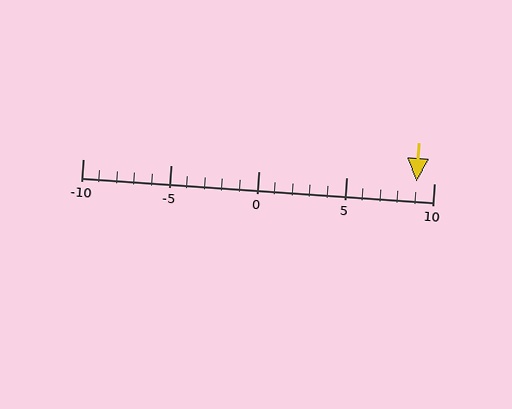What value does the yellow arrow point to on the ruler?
The yellow arrow points to approximately 9.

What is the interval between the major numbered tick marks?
The major tick marks are spaced 5 units apart.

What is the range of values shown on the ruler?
The ruler shows values from -10 to 10.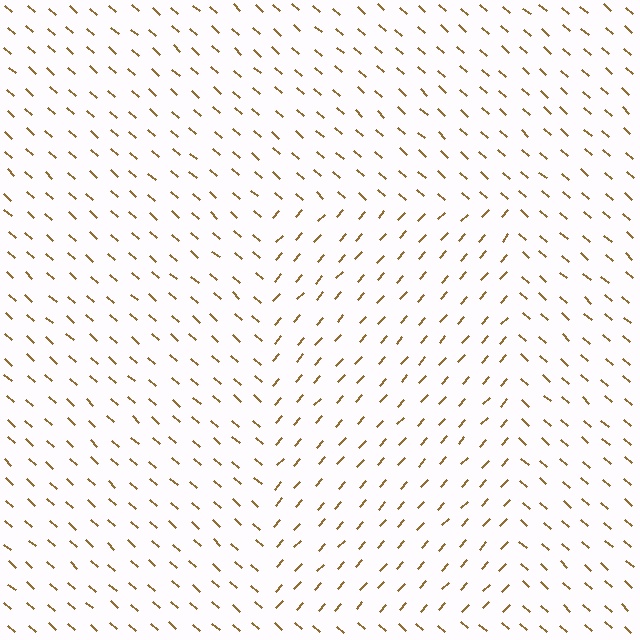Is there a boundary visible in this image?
Yes, there is a texture boundary formed by a change in line orientation.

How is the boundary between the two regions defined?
The boundary is defined purely by a change in line orientation (approximately 89 degrees difference). All lines are the same color and thickness.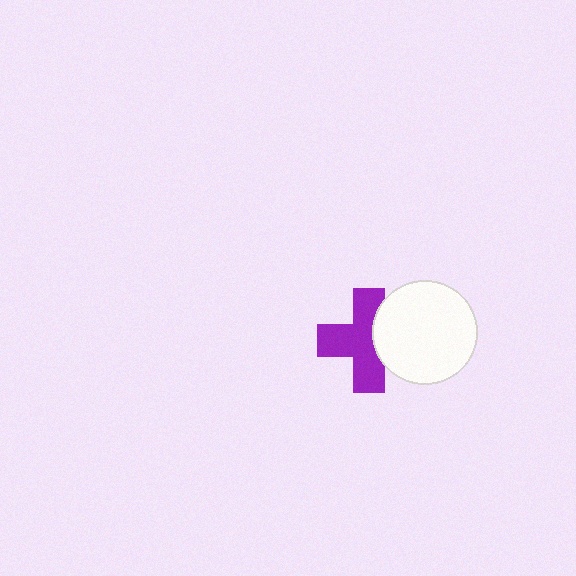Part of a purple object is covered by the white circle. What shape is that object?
It is a cross.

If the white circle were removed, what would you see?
You would see the complete purple cross.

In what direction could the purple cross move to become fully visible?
The purple cross could move left. That would shift it out from behind the white circle entirely.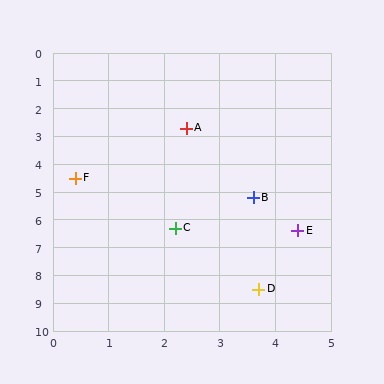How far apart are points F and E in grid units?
Points F and E are about 4.4 grid units apart.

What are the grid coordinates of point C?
Point C is at approximately (2.2, 6.3).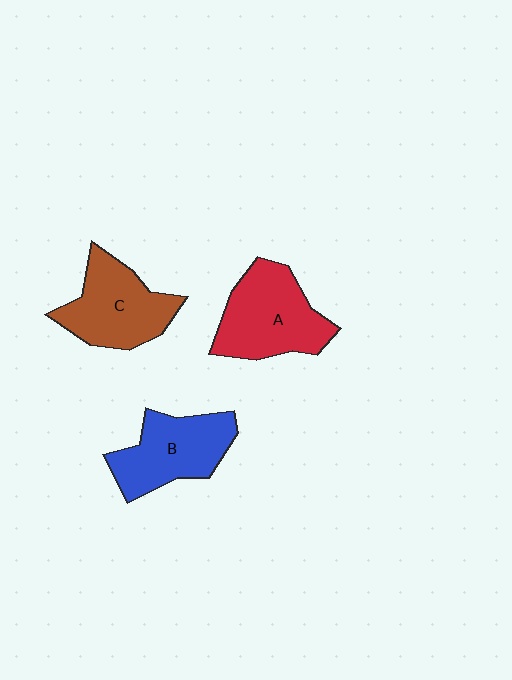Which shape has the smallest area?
Shape B (blue).